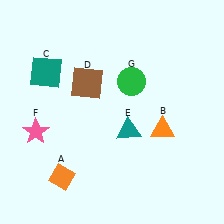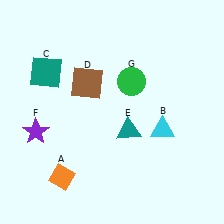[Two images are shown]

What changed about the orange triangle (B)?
In Image 1, B is orange. In Image 2, it changed to cyan.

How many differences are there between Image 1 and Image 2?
There are 2 differences between the two images.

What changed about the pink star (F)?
In Image 1, F is pink. In Image 2, it changed to purple.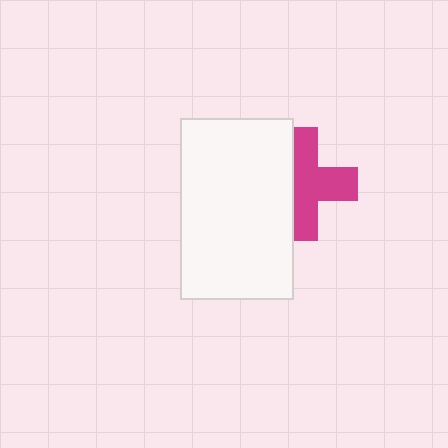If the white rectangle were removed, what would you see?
You would see the complete magenta cross.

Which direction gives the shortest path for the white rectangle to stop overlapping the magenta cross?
Moving left gives the shortest separation.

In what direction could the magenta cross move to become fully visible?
The magenta cross could move right. That would shift it out from behind the white rectangle entirely.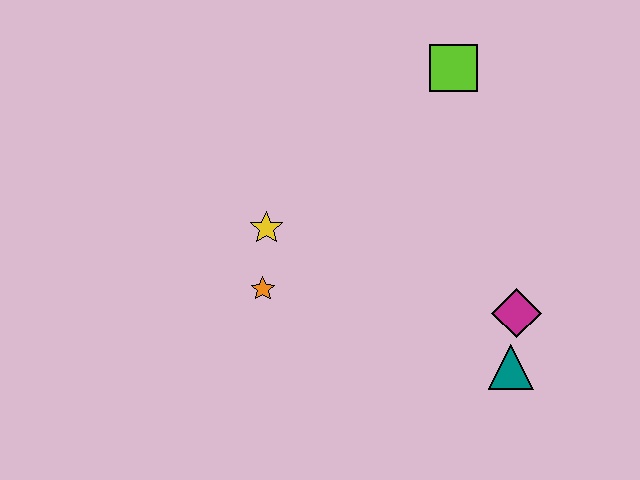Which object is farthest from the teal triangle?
The lime square is farthest from the teal triangle.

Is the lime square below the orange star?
No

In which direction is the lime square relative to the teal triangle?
The lime square is above the teal triangle.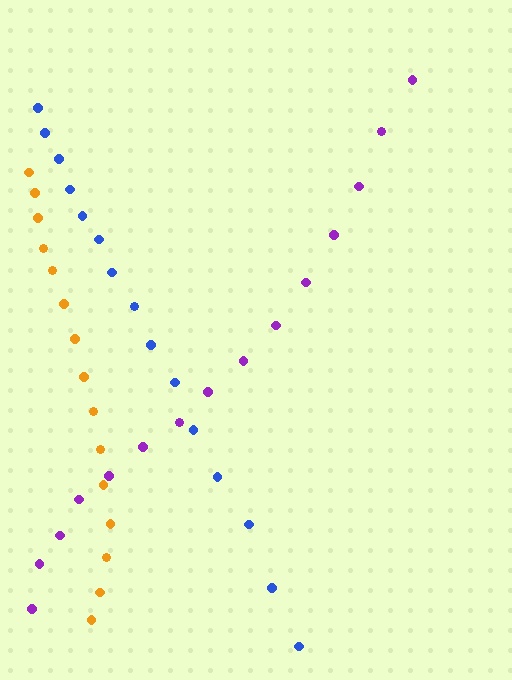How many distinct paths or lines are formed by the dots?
There are 3 distinct paths.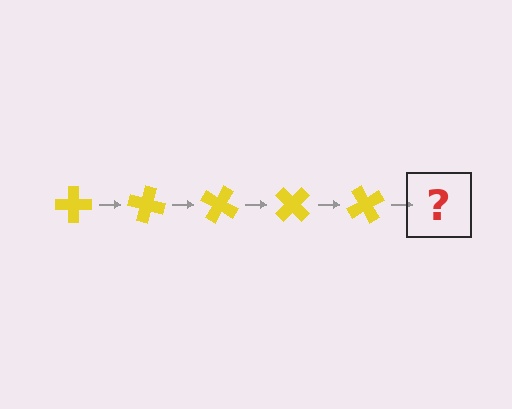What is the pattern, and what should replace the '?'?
The pattern is that the cross rotates 15 degrees each step. The '?' should be a yellow cross rotated 75 degrees.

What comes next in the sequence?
The next element should be a yellow cross rotated 75 degrees.